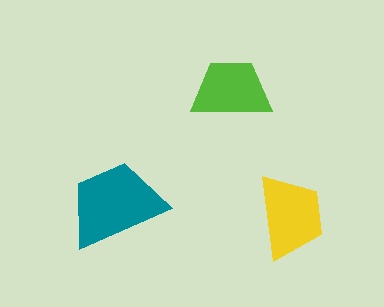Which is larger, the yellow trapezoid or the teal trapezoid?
The teal one.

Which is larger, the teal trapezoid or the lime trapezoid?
The teal one.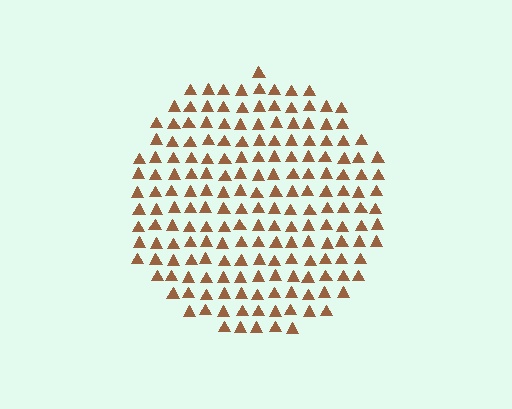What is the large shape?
The large shape is a circle.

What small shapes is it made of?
It is made of small triangles.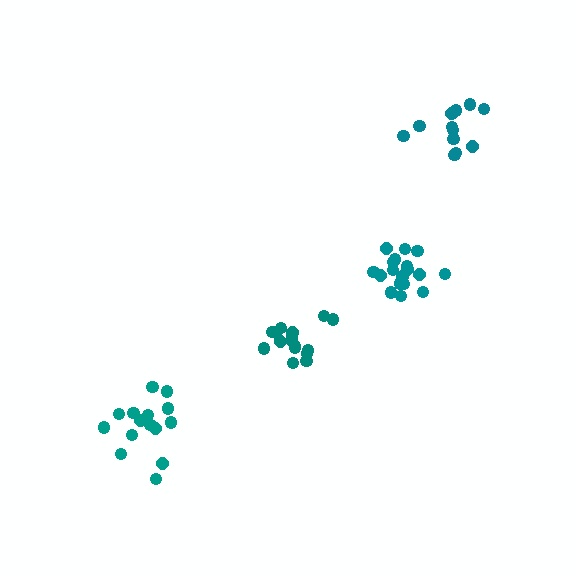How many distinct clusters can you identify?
There are 4 distinct clusters.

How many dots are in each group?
Group 1: 16 dots, Group 2: 13 dots, Group 3: 15 dots, Group 4: 18 dots (62 total).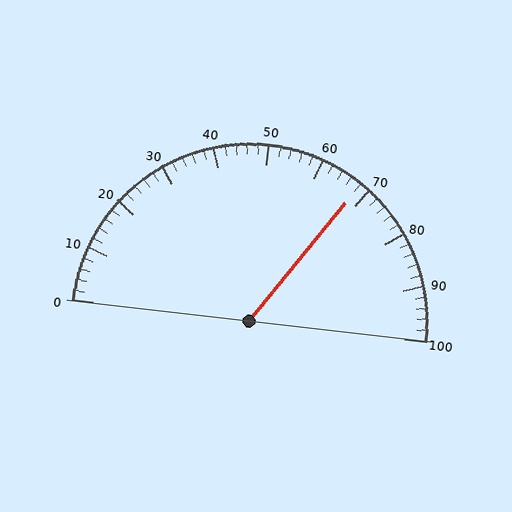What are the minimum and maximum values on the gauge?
The gauge ranges from 0 to 100.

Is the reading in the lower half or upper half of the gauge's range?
The reading is in the upper half of the range (0 to 100).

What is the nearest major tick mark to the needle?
The nearest major tick mark is 70.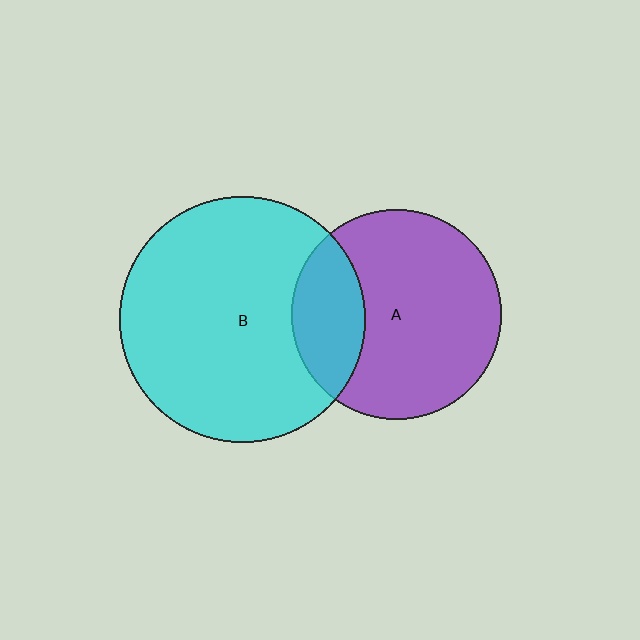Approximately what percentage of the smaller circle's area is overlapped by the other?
Approximately 25%.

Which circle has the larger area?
Circle B (cyan).